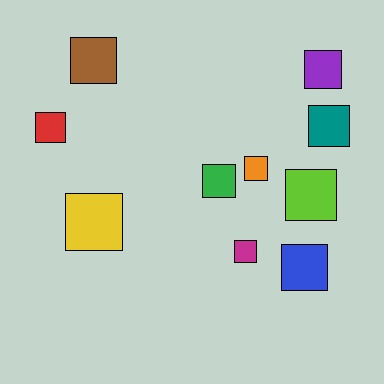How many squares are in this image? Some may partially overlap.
There are 10 squares.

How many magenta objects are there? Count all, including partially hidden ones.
There is 1 magenta object.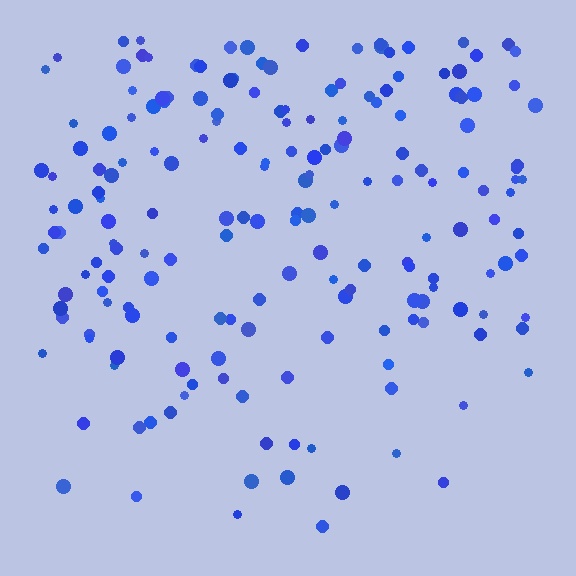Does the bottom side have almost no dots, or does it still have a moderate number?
Still a moderate number, just noticeably fewer than the top.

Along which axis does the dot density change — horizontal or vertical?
Vertical.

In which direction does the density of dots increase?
From bottom to top, with the top side densest.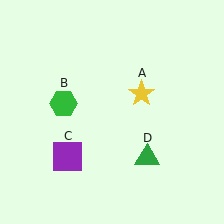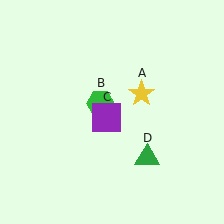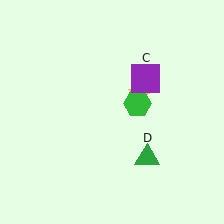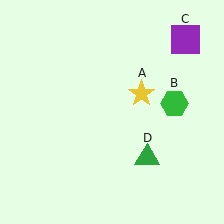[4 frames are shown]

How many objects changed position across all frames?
2 objects changed position: green hexagon (object B), purple square (object C).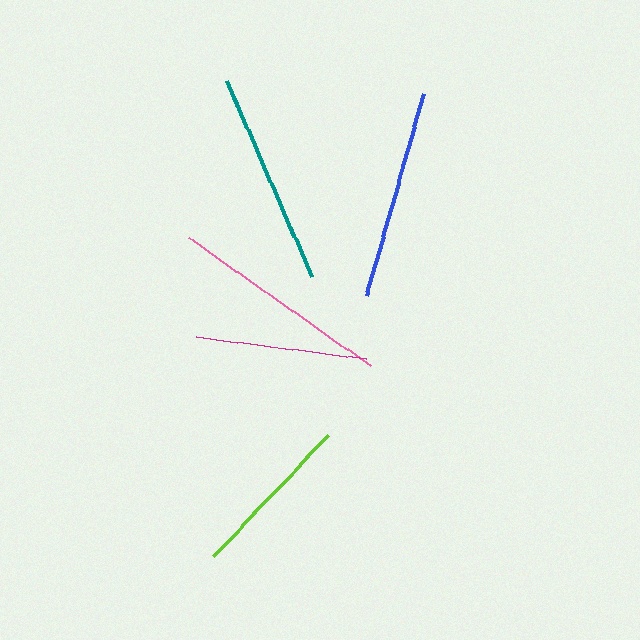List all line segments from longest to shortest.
From longest to shortest: pink, teal, blue, magenta, lime.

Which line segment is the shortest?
The lime line is the shortest at approximately 166 pixels.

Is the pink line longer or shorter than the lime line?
The pink line is longer than the lime line.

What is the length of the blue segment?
The blue segment is approximately 210 pixels long.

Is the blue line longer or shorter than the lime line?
The blue line is longer than the lime line.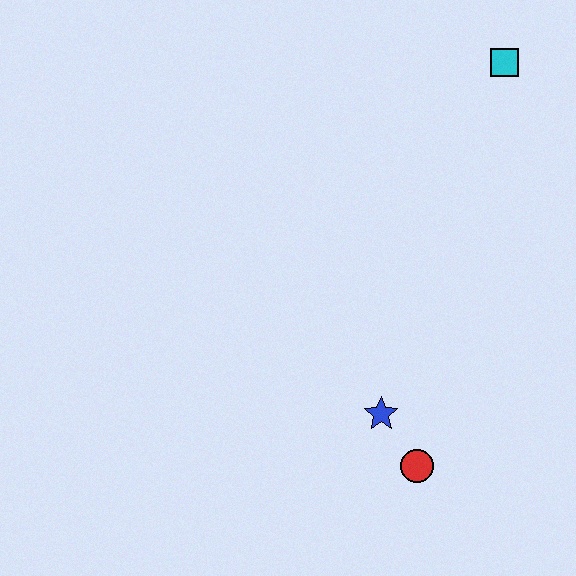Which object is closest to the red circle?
The blue star is closest to the red circle.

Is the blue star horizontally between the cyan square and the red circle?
No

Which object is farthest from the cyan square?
The red circle is farthest from the cyan square.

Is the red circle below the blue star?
Yes